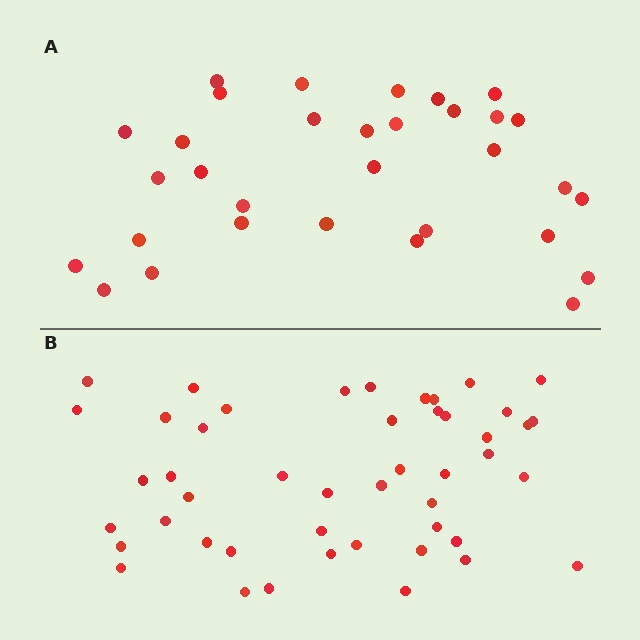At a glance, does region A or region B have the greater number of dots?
Region B (the bottom region) has more dots.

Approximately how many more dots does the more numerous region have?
Region B has approximately 15 more dots than region A.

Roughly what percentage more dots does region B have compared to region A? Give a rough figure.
About 45% more.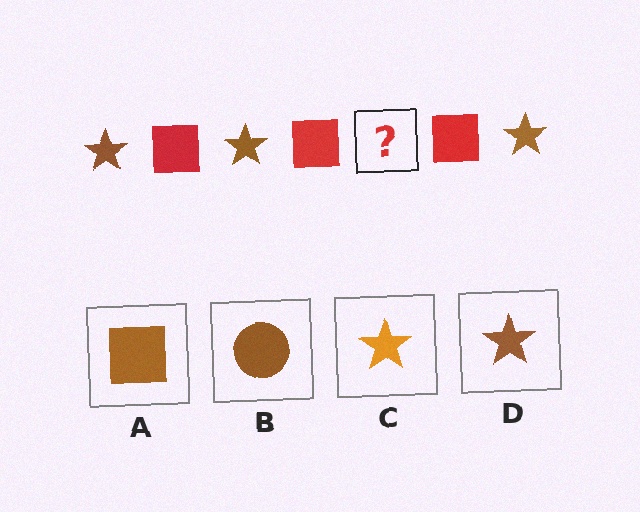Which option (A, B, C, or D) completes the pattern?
D.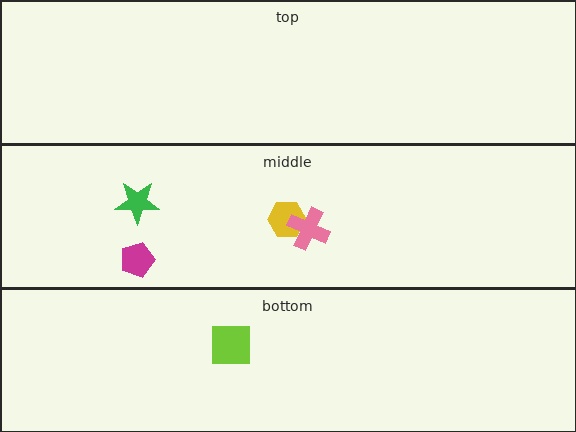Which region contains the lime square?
The bottom region.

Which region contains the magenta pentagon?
The middle region.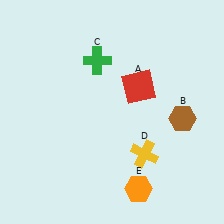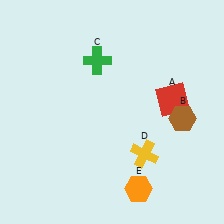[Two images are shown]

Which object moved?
The red square (A) moved right.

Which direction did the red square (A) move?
The red square (A) moved right.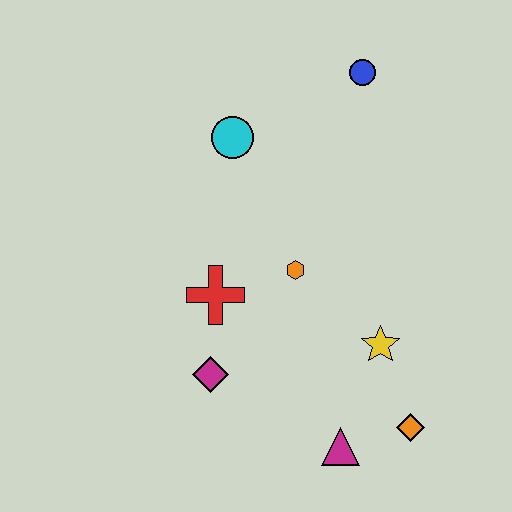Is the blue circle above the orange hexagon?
Yes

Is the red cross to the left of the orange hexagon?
Yes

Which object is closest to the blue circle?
The cyan circle is closest to the blue circle.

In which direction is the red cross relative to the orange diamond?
The red cross is to the left of the orange diamond.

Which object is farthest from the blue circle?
The magenta triangle is farthest from the blue circle.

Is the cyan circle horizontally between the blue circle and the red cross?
Yes